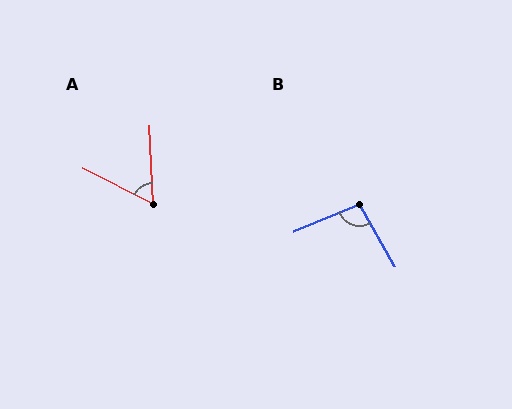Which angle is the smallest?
A, at approximately 61 degrees.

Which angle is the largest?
B, at approximately 97 degrees.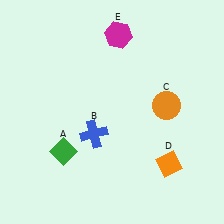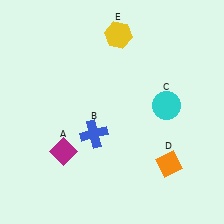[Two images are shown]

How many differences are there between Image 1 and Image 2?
There are 3 differences between the two images.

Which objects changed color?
A changed from green to magenta. C changed from orange to cyan. E changed from magenta to yellow.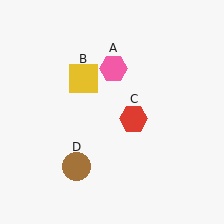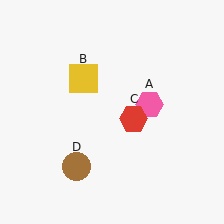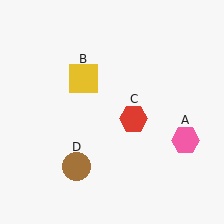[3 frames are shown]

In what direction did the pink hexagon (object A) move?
The pink hexagon (object A) moved down and to the right.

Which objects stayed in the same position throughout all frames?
Yellow square (object B) and red hexagon (object C) and brown circle (object D) remained stationary.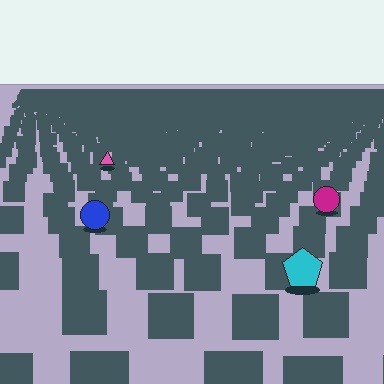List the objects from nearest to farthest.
From nearest to farthest: the cyan pentagon, the blue circle, the magenta circle, the pink triangle.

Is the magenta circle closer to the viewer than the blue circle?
No. The blue circle is closer — you can tell from the texture gradient: the ground texture is coarser near it.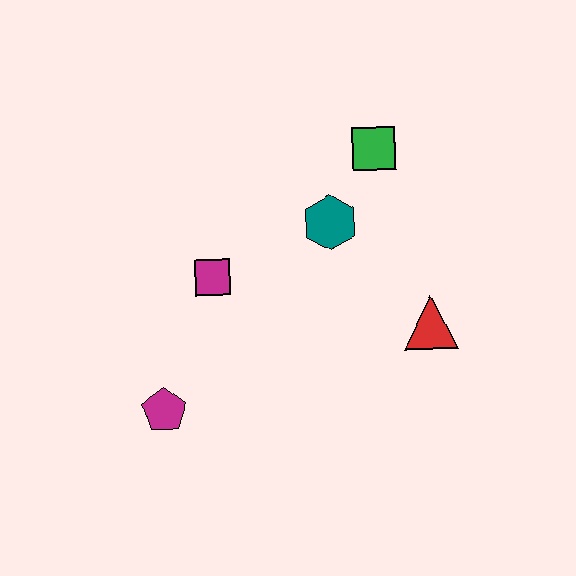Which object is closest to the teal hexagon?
The green square is closest to the teal hexagon.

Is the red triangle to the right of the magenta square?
Yes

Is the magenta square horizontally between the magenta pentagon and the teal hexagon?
Yes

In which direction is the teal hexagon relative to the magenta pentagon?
The teal hexagon is above the magenta pentagon.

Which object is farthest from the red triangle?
The magenta pentagon is farthest from the red triangle.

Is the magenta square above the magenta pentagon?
Yes